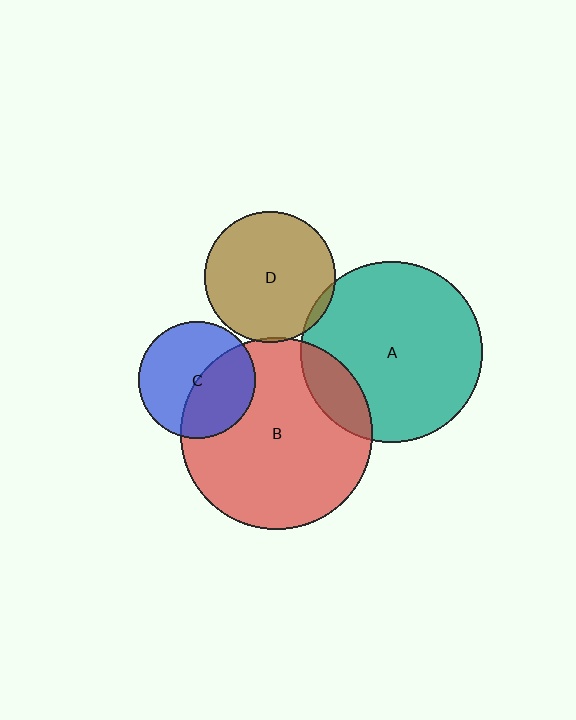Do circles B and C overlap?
Yes.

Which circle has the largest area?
Circle B (red).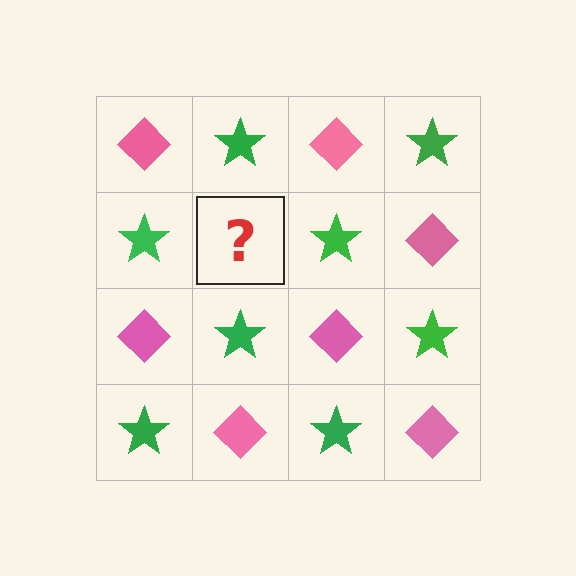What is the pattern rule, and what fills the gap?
The rule is that it alternates pink diamond and green star in a checkerboard pattern. The gap should be filled with a pink diamond.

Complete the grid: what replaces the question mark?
The question mark should be replaced with a pink diamond.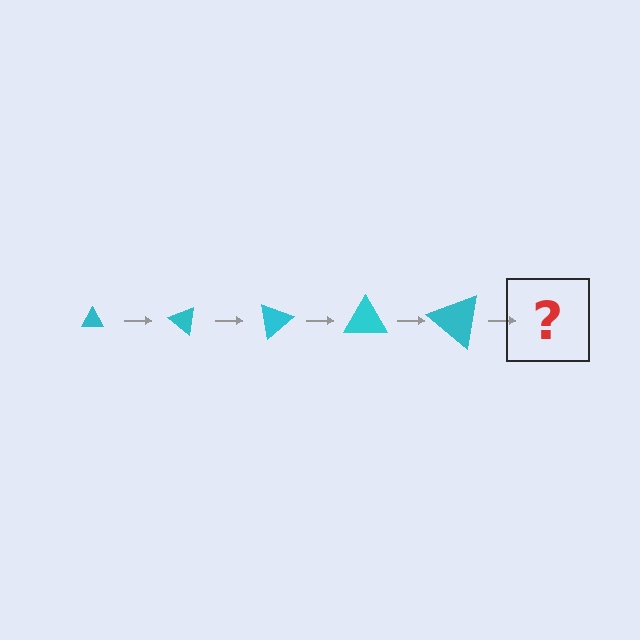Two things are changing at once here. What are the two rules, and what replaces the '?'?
The two rules are that the triangle grows larger each step and it rotates 40 degrees each step. The '?' should be a triangle, larger than the previous one and rotated 200 degrees from the start.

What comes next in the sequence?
The next element should be a triangle, larger than the previous one and rotated 200 degrees from the start.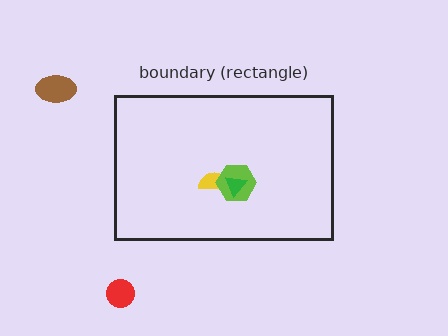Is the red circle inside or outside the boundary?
Outside.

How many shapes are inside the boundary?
3 inside, 2 outside.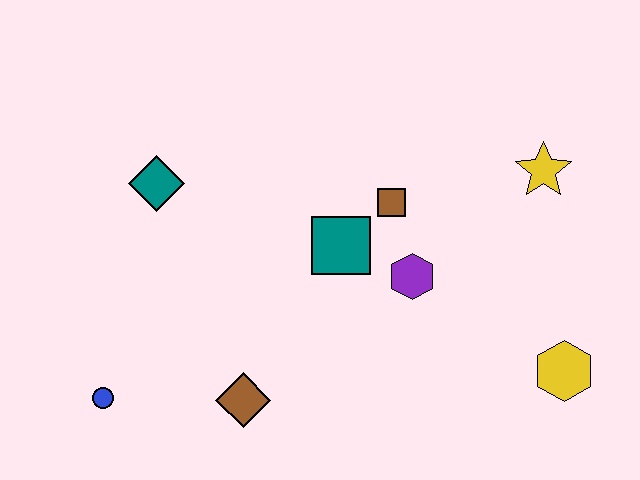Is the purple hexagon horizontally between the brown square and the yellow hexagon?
Yes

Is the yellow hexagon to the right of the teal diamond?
Yes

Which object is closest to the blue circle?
The brown diamond is closest to the blue circle.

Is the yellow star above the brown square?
Yes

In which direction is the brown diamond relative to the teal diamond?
The brown diamond is below the teal diamond.